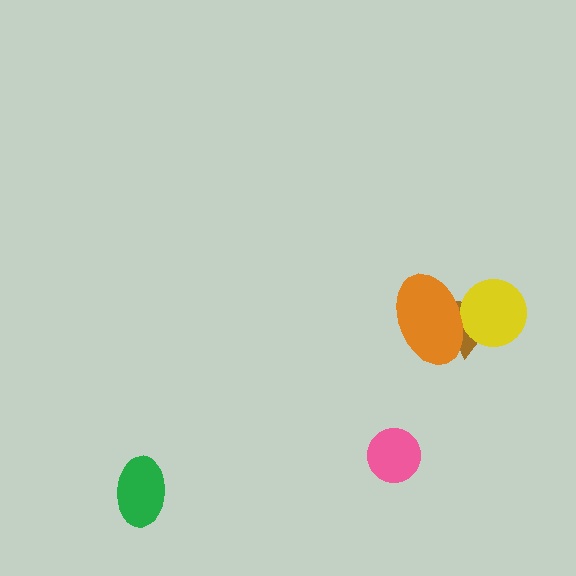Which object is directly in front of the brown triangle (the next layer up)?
The yellow circle is directly in front of the brown triangle.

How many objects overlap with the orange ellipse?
2 objects overlap with the orange ellipse.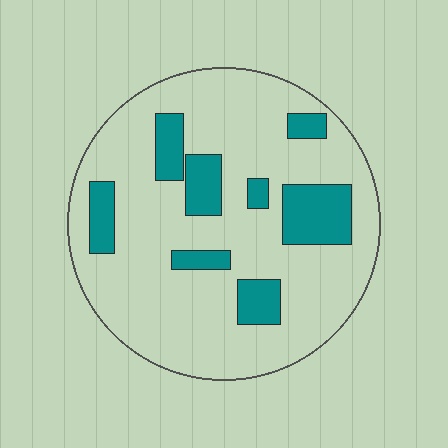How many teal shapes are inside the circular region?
8.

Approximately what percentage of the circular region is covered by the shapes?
Approximately 20%.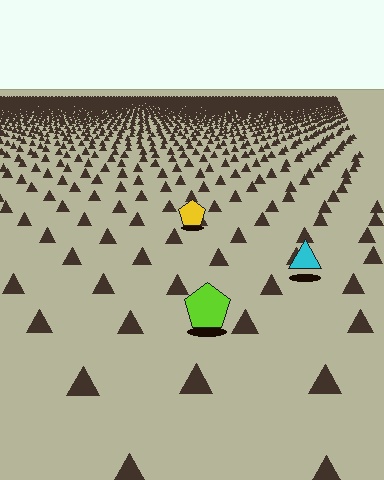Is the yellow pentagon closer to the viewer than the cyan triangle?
No. The cyan triangle is closer — you can tell from the texture gradient: the ground texture is coarser near it.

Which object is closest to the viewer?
The lime pentagon is closest. The texture marks near it are larger and more spread out.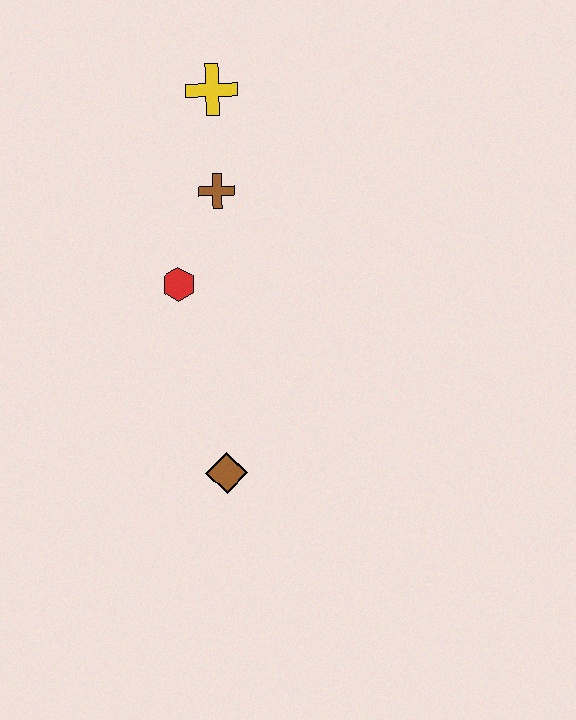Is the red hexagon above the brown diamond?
Yes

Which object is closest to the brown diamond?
The red hexagon is closest to the brown diamond.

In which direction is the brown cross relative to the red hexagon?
The brown cross is above the red hexagon.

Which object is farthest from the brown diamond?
The yellow cross is farthest from the brown diamond.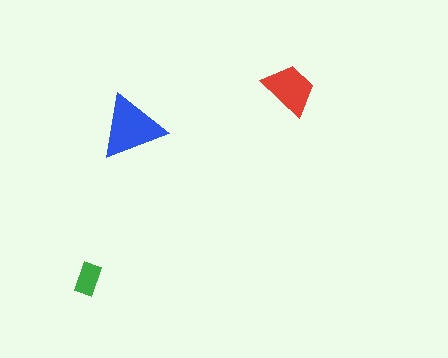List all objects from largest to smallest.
The blue triangle, the red trapezoid, the green rectangle.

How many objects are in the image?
There are 3 objects in the image.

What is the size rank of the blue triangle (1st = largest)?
1st.